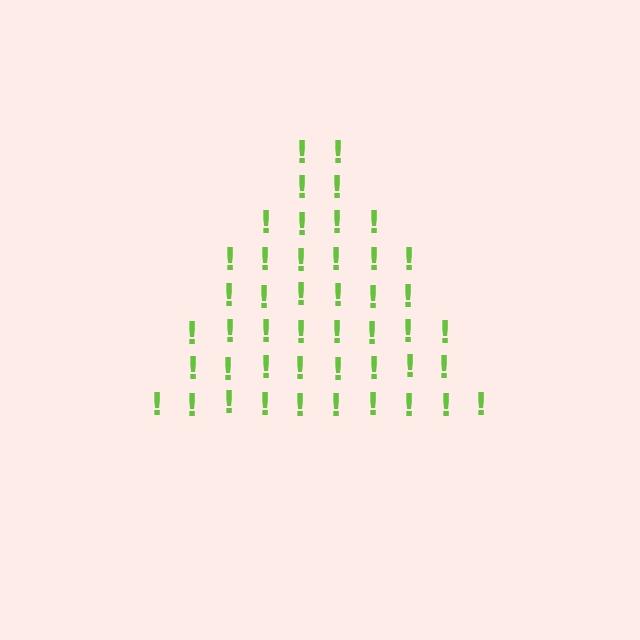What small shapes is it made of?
It is made of small exclamation marks.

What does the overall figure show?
The overall figure shows a triangle.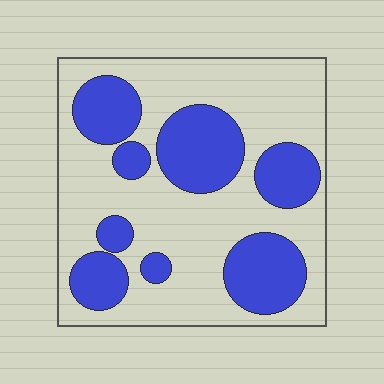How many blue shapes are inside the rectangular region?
8.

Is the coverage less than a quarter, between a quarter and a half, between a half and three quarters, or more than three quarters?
Between a quarter and a half.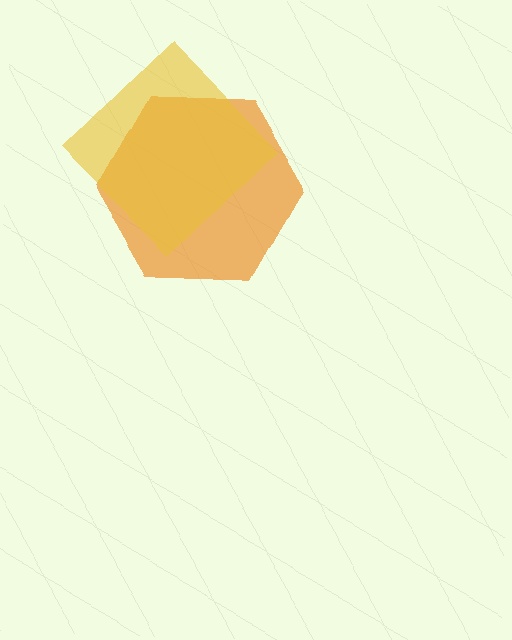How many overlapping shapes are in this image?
There are 2 overlapping shapes in the image.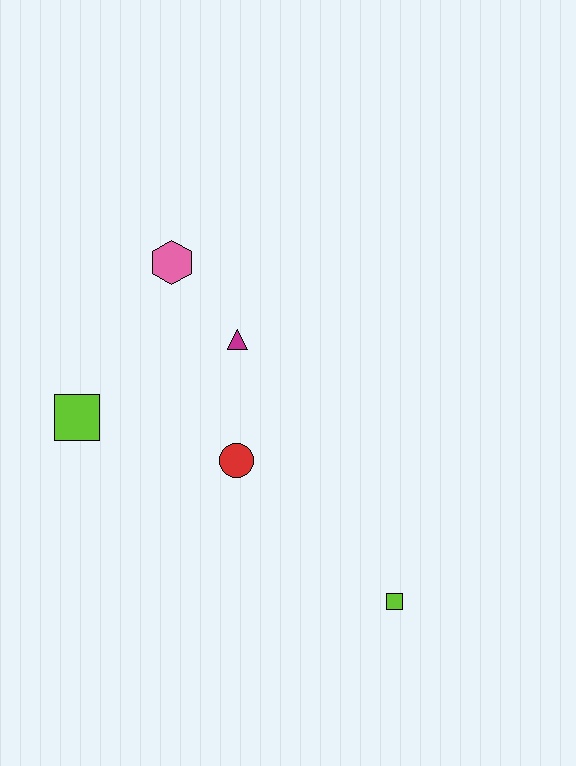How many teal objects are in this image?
There are no teal objects.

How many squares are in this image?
There are 2 squares.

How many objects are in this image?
There are 5 objects.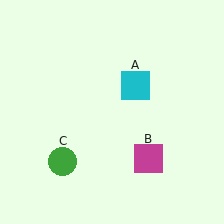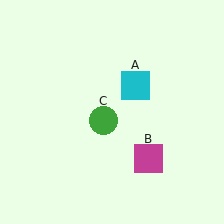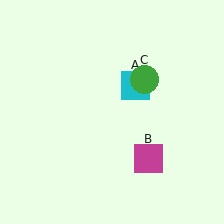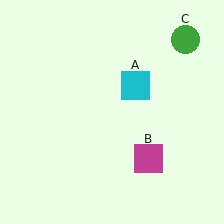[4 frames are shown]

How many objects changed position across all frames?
1 object changed position: green circle (object C).